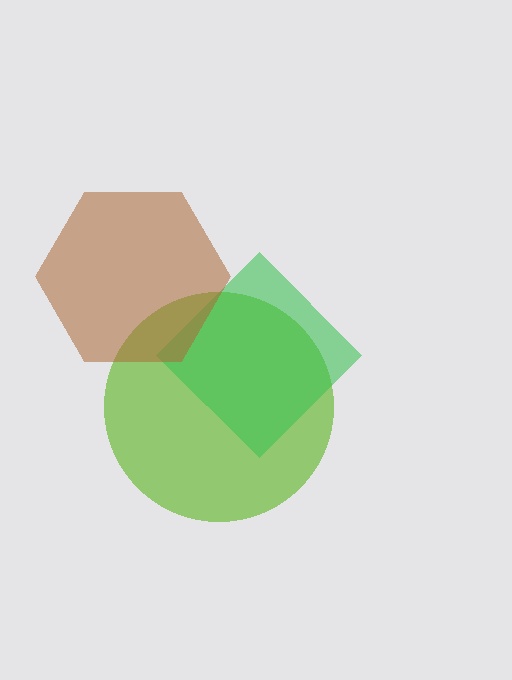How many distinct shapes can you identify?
There are 3 distinct shapes: a lime circle, a green diamond, a brown hexagon.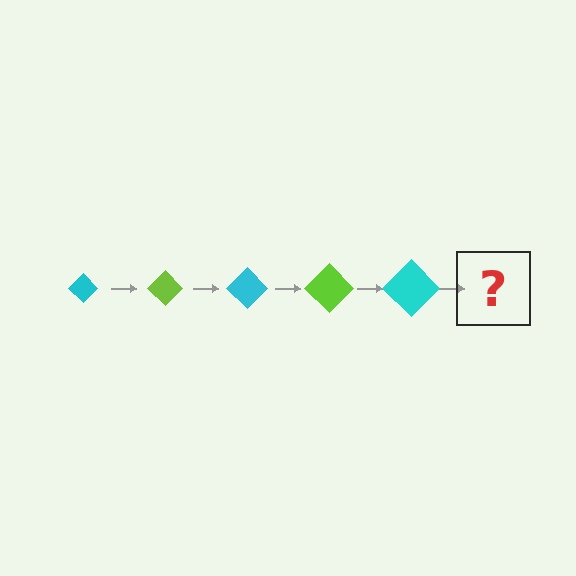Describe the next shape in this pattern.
It should be a lime diamond, larger than the previous one.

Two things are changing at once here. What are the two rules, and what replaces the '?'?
The two rules are that the diamond grows larger each step and the color cycles through cyan and lime. The '?' should be a lime diamond, larger than the previous one.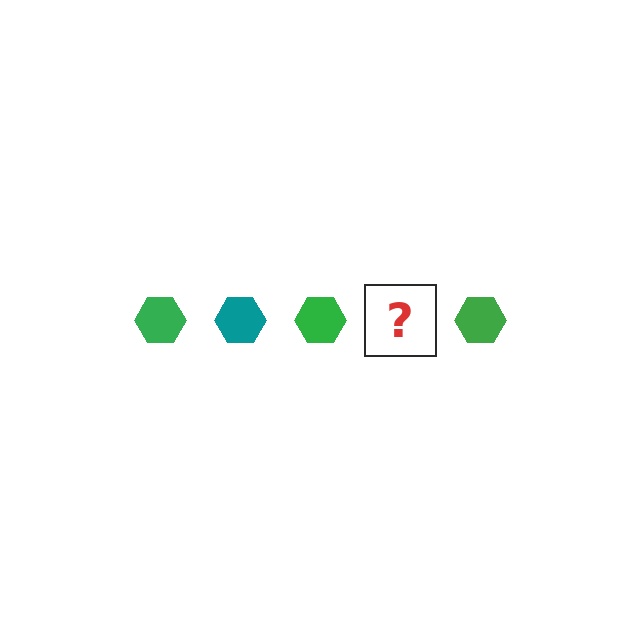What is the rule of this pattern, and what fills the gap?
The rule is that the pattern cycles through green, teal hexagons. The gap should be filled with a teal hexagon.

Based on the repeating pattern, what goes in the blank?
The blank should be a teal hexagon.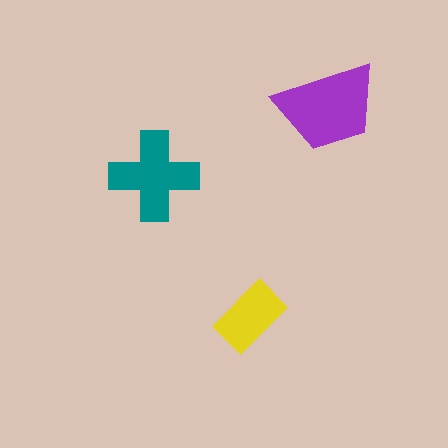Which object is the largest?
The purple trapezoid.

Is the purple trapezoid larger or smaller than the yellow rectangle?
Larger.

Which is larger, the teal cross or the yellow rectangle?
The teal cross.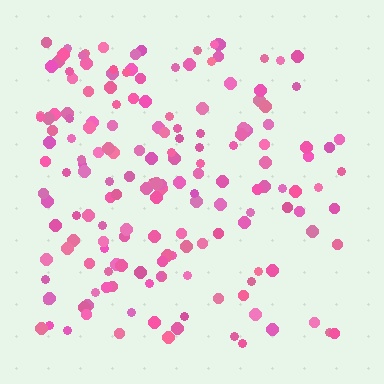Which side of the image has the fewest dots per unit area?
The right.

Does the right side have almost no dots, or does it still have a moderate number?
Still a moderate number, just noticeably fewer than the left.